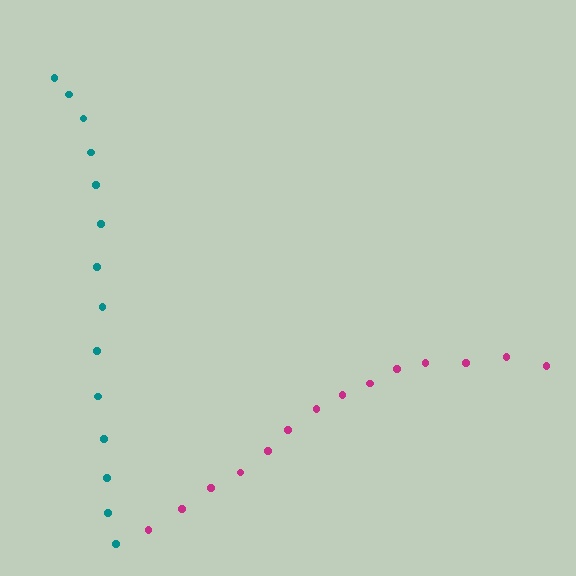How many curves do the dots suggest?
There are 2 distinct paths.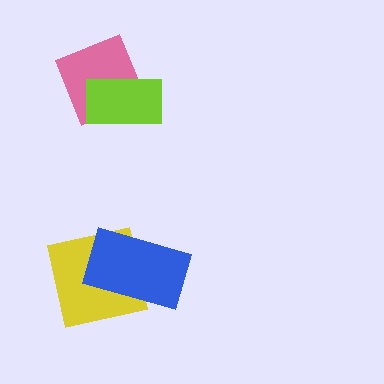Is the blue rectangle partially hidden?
No, no other shape covers it.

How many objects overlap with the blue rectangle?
1 object overlaps with the blue rectangle.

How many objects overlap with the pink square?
1 object overlaps with the pink square.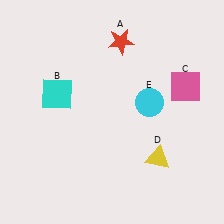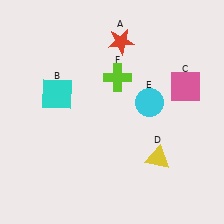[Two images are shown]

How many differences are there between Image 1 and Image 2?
There is 1 difference between the two images.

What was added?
A lime cross (F) was added in Image 2.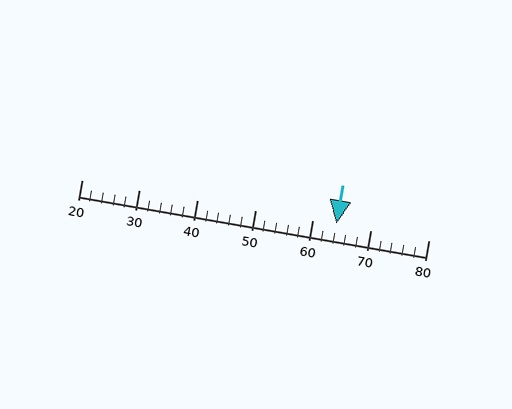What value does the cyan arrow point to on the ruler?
The cyan arrow points to approximately 64.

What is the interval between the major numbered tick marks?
The major tick marks are spaced 10 units apart.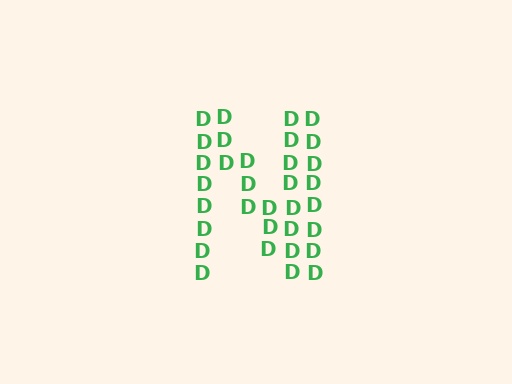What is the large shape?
The large shape is the letter N.